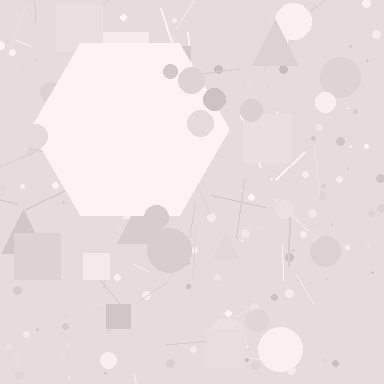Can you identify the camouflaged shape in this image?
The camouflaged shape is a hexagon.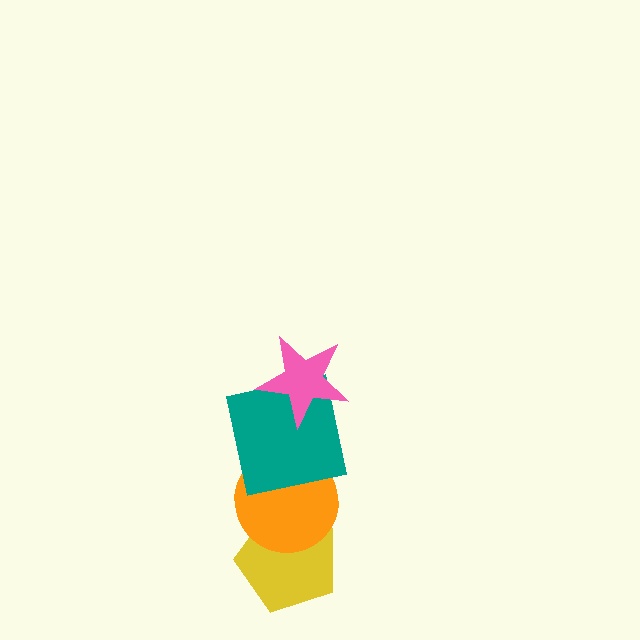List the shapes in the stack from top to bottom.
From top to bottom: the pink star, the teal square, the orange circle, the yellow pentagon.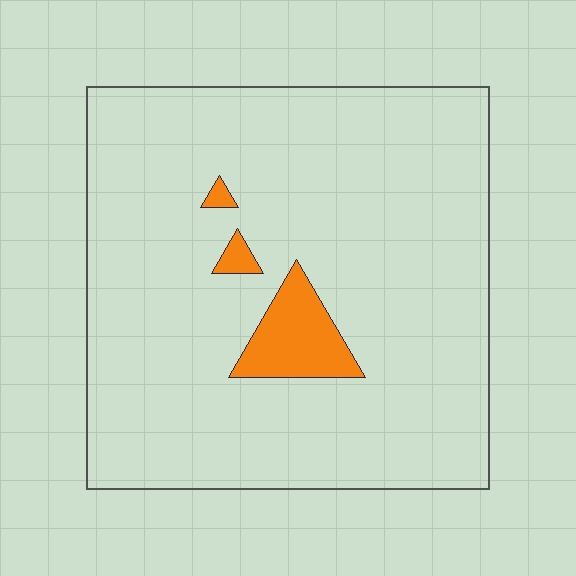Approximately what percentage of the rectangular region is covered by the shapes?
Approximately 5%.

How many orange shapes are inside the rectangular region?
3.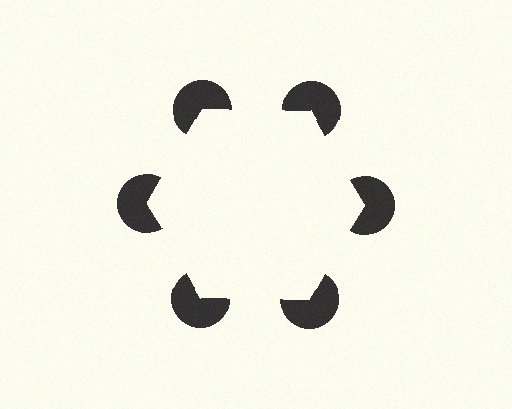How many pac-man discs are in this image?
There are 6 — one at each vertex of the illusory hexagon.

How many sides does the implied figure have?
6 sides.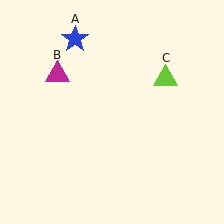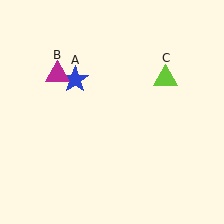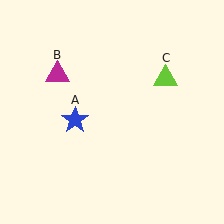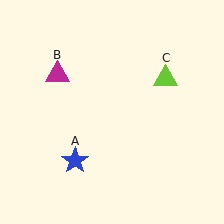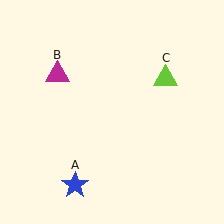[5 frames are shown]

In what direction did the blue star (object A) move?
The blue star (object A) moved down.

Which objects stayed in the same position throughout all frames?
Magenta triangle (object B) and lime triangle (object C) remained stationary.